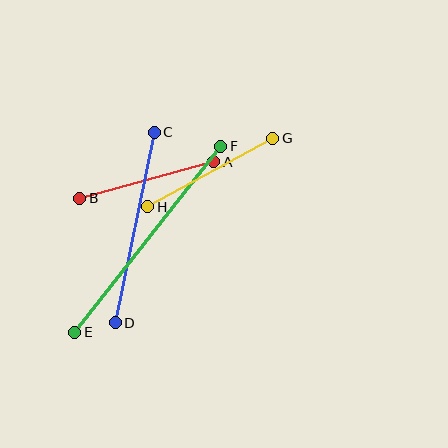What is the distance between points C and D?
The distance is approximately 194 pixels.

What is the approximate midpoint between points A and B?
The midpoint is at approximately (147, 180) pixels.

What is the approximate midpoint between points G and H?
The midpoint is at approximately (210, 172) pixels.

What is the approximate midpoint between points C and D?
The midpoint is at approximately (135, 227) pixels.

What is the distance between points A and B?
The distance is approximately 139 pixels.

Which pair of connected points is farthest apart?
Points E and F are farthest apart.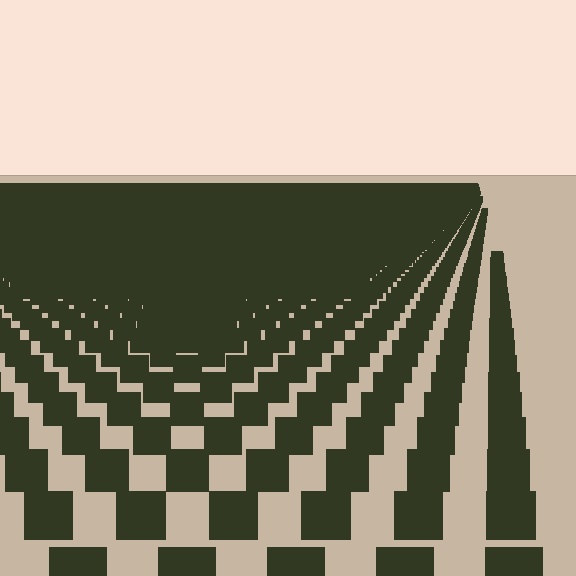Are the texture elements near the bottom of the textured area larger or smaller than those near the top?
Larger. Near the bottom, elements are closer to the viewer and appear at a bigger on-screen size.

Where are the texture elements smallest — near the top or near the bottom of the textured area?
Near the top.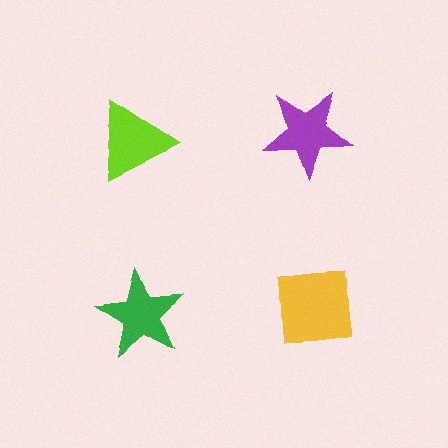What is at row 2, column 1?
A green star.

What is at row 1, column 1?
A lime triangle.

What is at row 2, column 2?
A yellow square.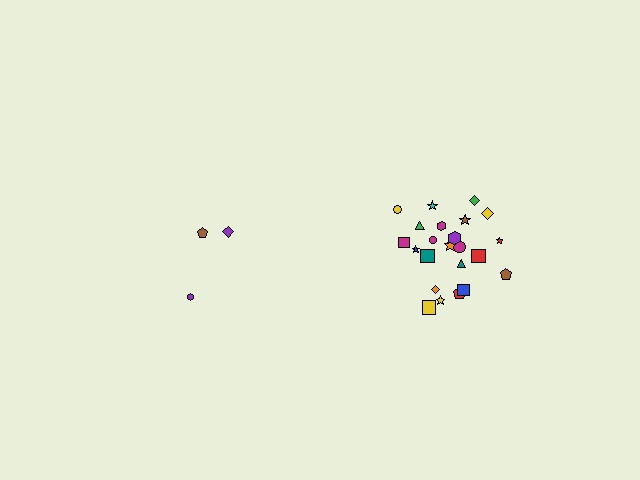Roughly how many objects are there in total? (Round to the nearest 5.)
Roughly 30 objects in total.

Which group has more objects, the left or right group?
The right group.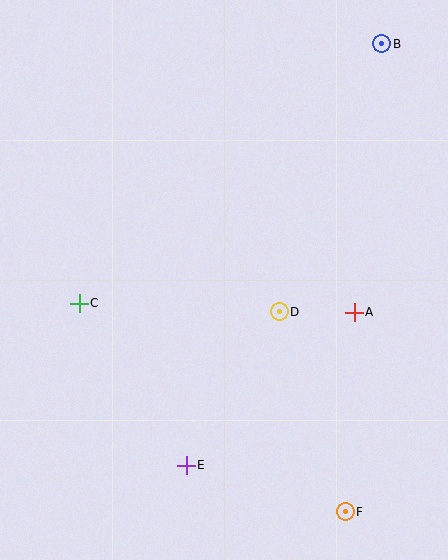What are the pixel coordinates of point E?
Point E is at (186, 465).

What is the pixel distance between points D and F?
The distance between D and F is 210 pixels.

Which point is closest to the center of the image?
Point D at (279, 312) is closest to the center.